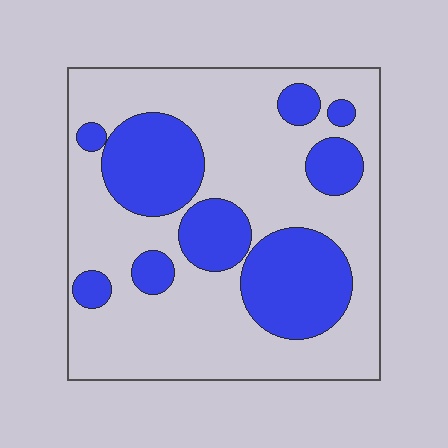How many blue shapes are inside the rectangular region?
9.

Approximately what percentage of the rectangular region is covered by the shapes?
Approximately 30%.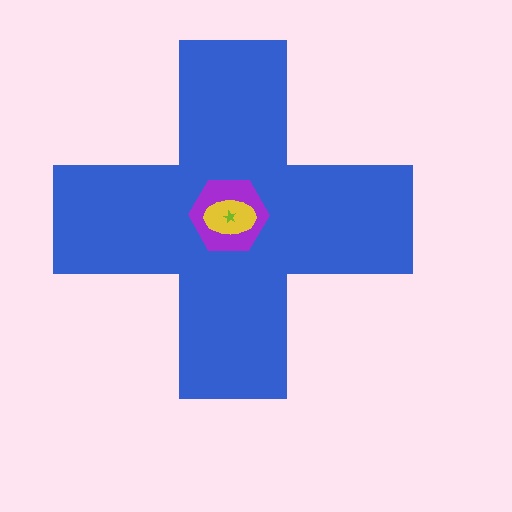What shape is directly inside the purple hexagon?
The yellow ellipse.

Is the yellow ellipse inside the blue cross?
Yes.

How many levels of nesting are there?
4.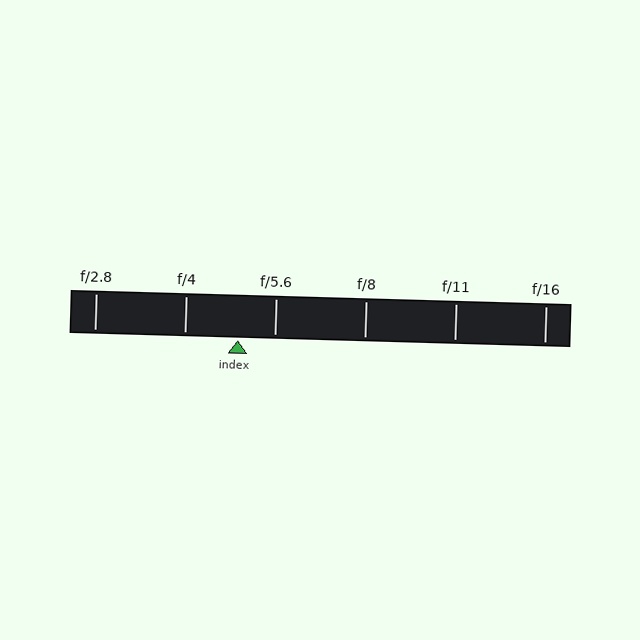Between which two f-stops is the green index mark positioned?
The index mark is between f/4 and f/5.6.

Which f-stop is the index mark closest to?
The index mark is closest to f/5.6.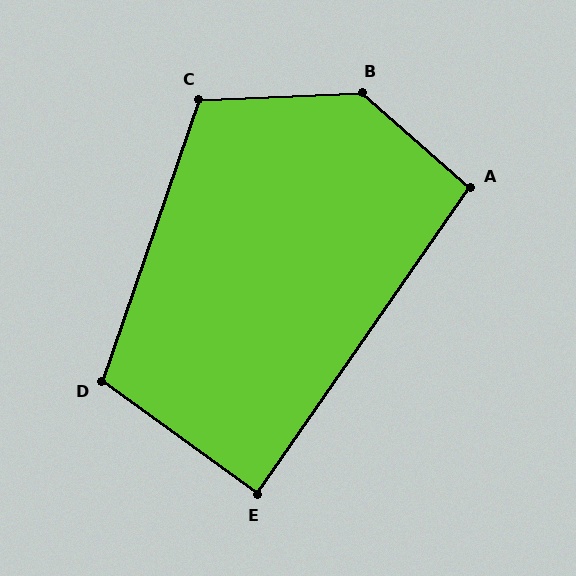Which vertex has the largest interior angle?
B, at approximately 137 degrees.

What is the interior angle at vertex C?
Approximately 111 degrees (obtuse).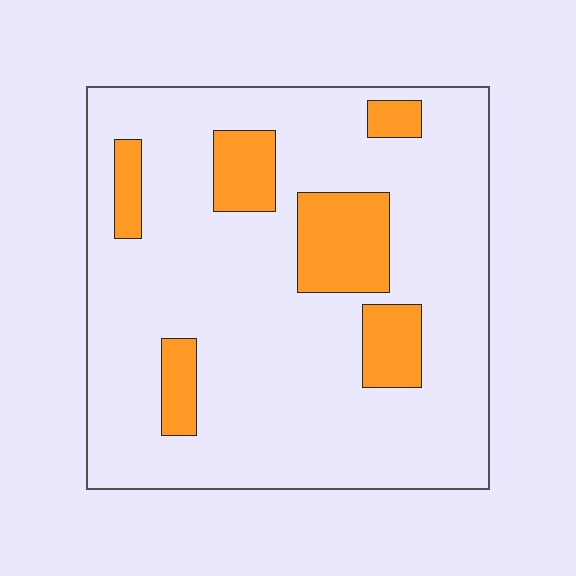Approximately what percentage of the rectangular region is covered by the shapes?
Approximately 15%.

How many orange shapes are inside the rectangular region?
6.